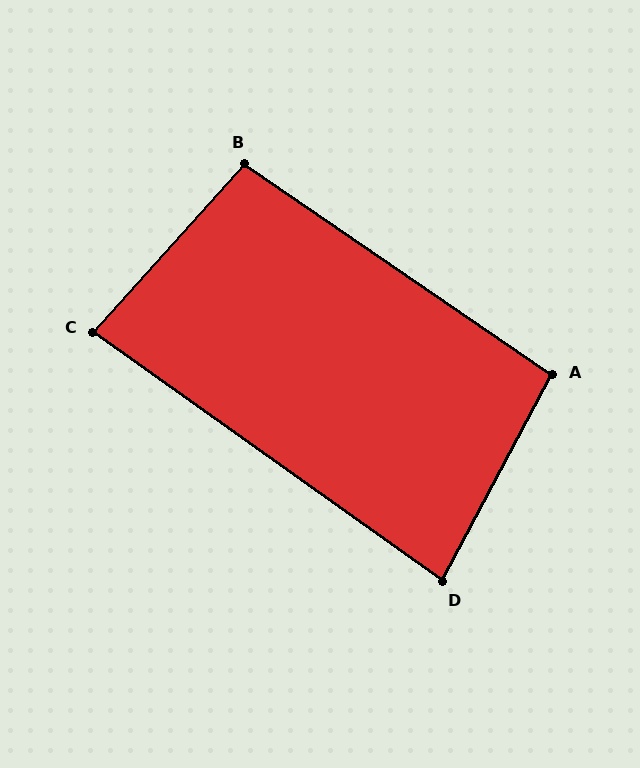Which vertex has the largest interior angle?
B, at approximately 98 degrees.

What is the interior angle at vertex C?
Approximately 84 degrees (acute).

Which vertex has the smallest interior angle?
D, at approximately 82 degrees.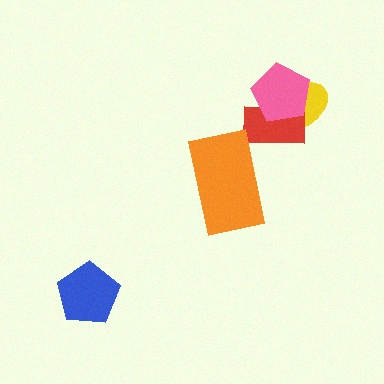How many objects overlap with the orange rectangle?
0 objects overlap with the orange rectangle.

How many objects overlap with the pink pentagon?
2 objects overlap with the pink pentagon.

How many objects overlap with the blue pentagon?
0 objects overlap with the blue pentagon.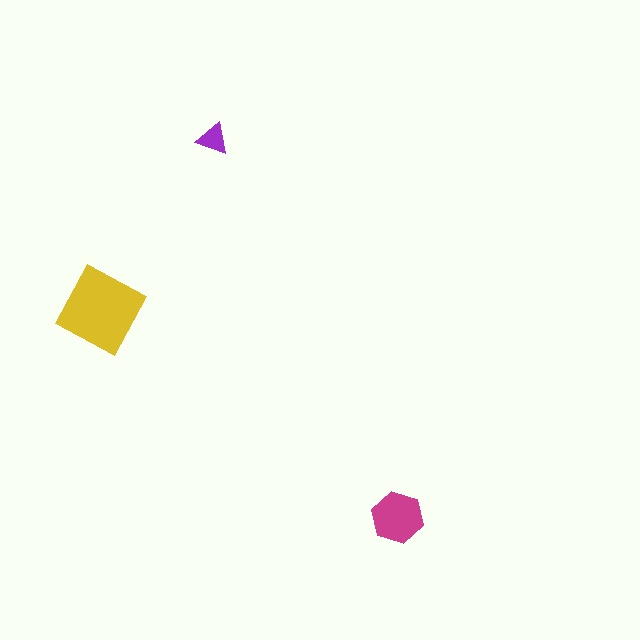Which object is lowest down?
The magenta hexagon is bottommost.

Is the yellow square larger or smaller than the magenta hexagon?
Larger.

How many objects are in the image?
There are 3 objects in the image.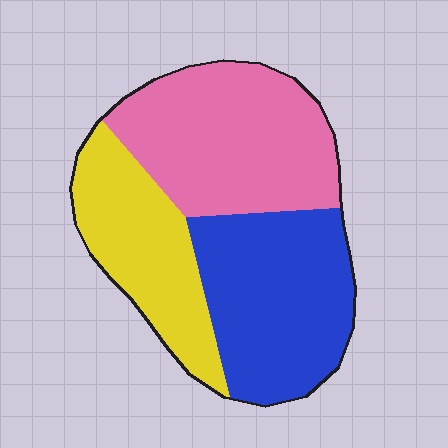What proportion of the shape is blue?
Blue covers about 35% of the shape.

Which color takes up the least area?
Yellow, at roughly 25%.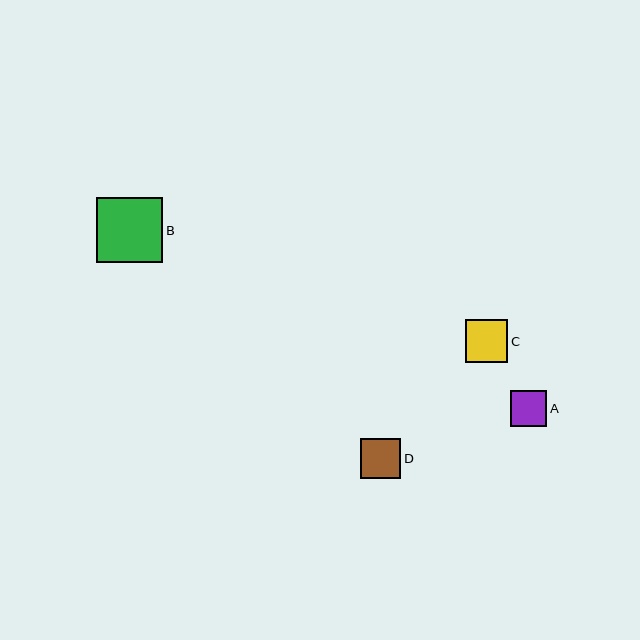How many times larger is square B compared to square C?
Square B is approximately 1.5 times the size of square C.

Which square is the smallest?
Square A is the smallest with a size of approximately 36 pixels.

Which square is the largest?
Square B is the largest with a size of approximately 66 pixels.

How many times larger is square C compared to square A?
Square C is approximately 1.2 times the size of square A.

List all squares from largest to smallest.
From largest to smallest: B, C, D, A.